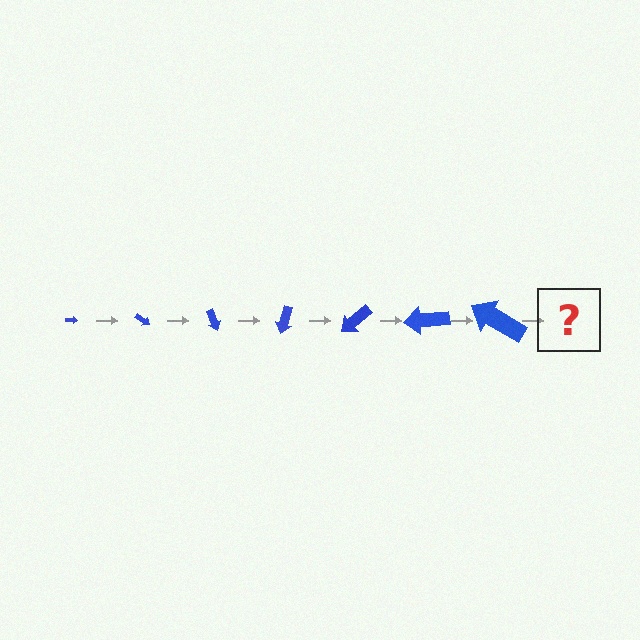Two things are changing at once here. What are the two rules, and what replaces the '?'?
The two rules are that the arrow grows larger each step and it rotates 35 degrees each step. The '?' should be an arrow, larger than the previous one and rotated 245 degrees from the start.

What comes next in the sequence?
The next element should be an arrow, larger than the previous one and rotated 245 degrees from the start.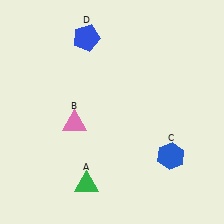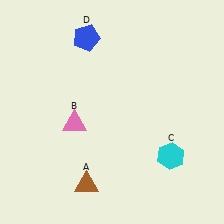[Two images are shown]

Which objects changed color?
A changed from green to brown. C changed from blue to cyan.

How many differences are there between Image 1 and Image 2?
There are 2 differences between the two images.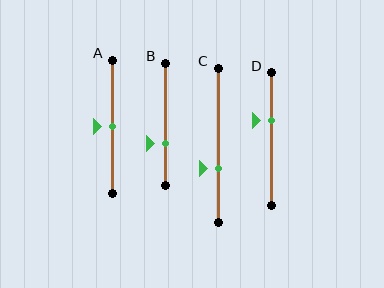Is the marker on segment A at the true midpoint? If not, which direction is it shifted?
Yes, the marker on segment A is at the true midpoint.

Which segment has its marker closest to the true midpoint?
Segment A has its marker closest to the true midpoint.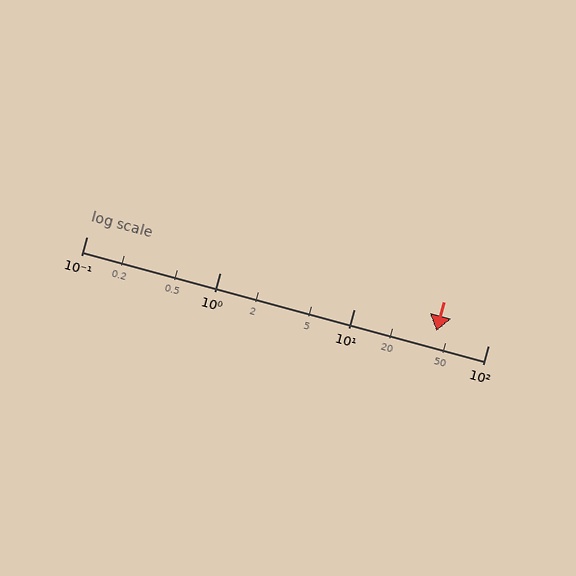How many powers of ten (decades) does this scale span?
The scale spans 3 decades, from 0.1 to 100.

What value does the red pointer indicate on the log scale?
The pointer indicates approximately 41.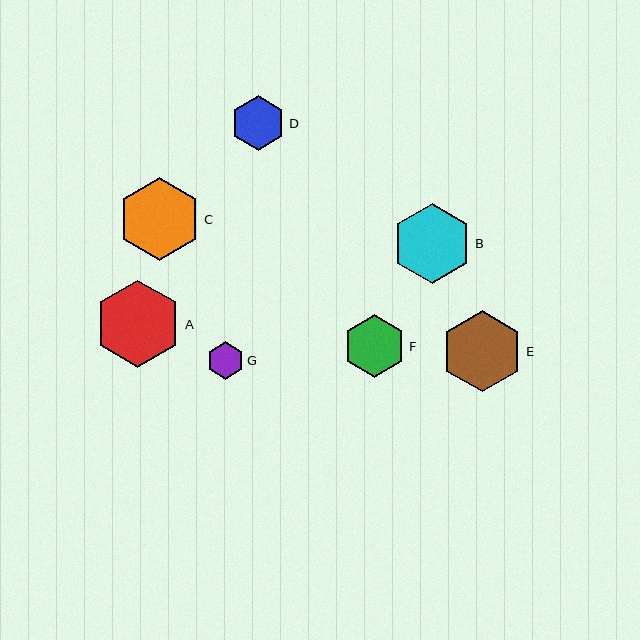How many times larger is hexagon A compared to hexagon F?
Hexagon A is approximately 1.4 times the size of hexagon F.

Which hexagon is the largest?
Hexagon A is the largest with a size of approximately 88 pixels.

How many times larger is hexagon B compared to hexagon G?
Hexagon B is approximately 2.1 times the size of hexagon G.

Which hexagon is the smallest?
Hexagon G is the smallest with a size of approximately 37 pixels.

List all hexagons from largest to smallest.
From largest to smallest: A, C, E, B, F, D, G.